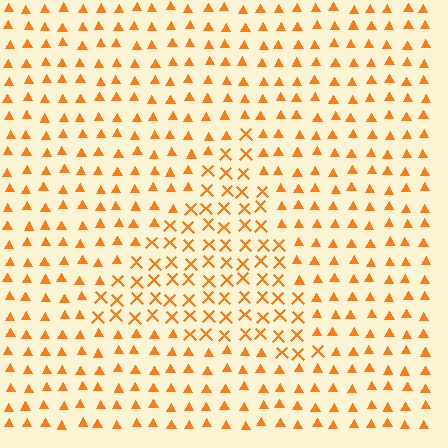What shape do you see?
I see a triangle.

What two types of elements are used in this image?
The image uses X marks inside the triangle region and triangles outside it.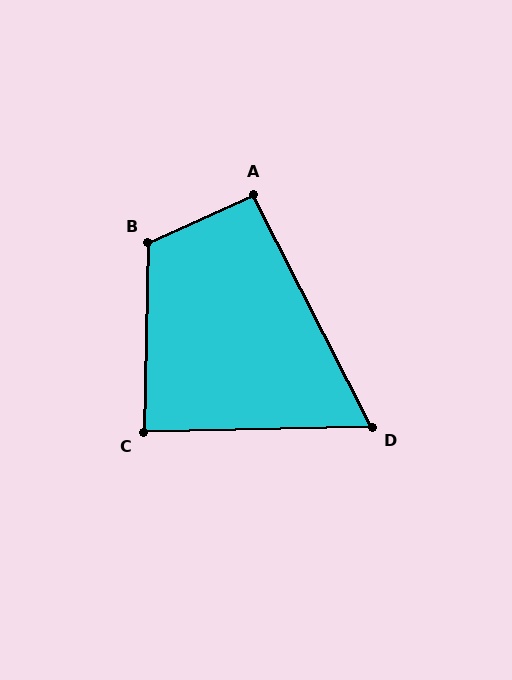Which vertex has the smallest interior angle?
D, at approximately 64 degrees.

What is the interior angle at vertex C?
Approximately 87 degrees (approximately right).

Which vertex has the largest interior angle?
B, at approximately 116 degrees.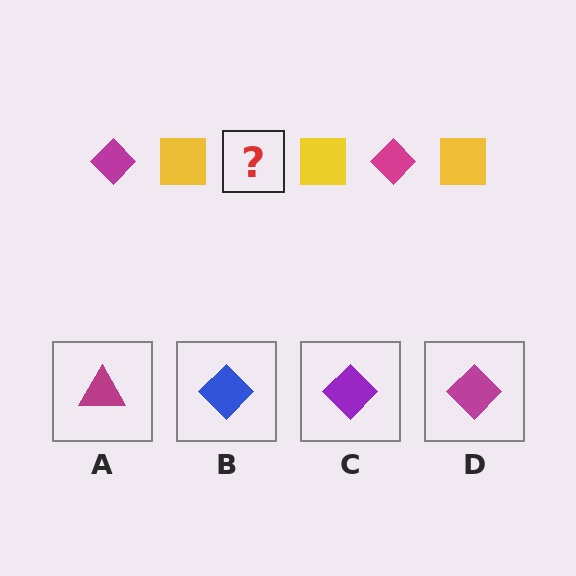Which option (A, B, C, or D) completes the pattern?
D.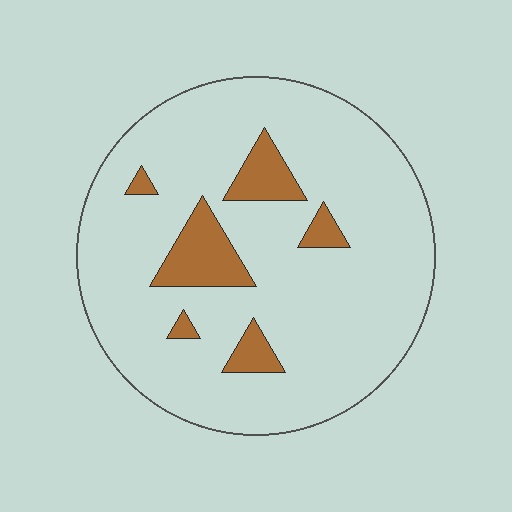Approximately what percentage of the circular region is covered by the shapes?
Approximately 10%.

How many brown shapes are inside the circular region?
6.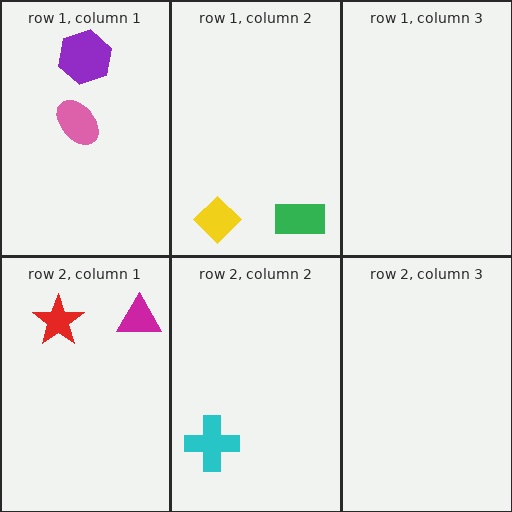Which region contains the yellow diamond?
The row 1, column 2 region.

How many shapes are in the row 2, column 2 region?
1.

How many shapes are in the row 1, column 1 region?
2.